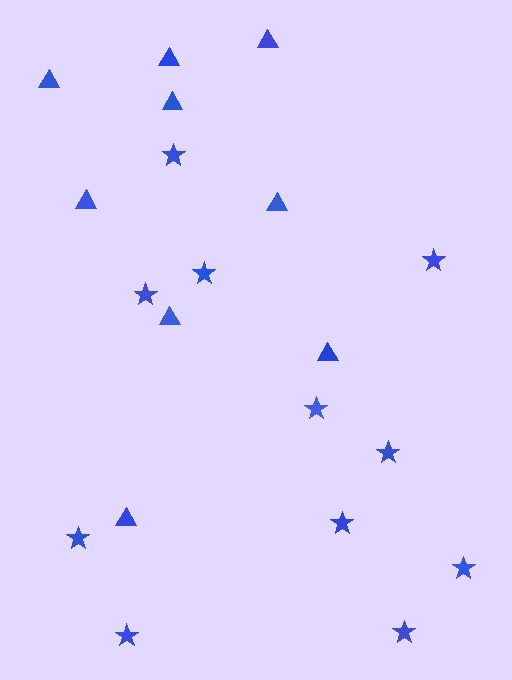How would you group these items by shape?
There are 2 groups: one group of stars (11) and one group of triangles (9).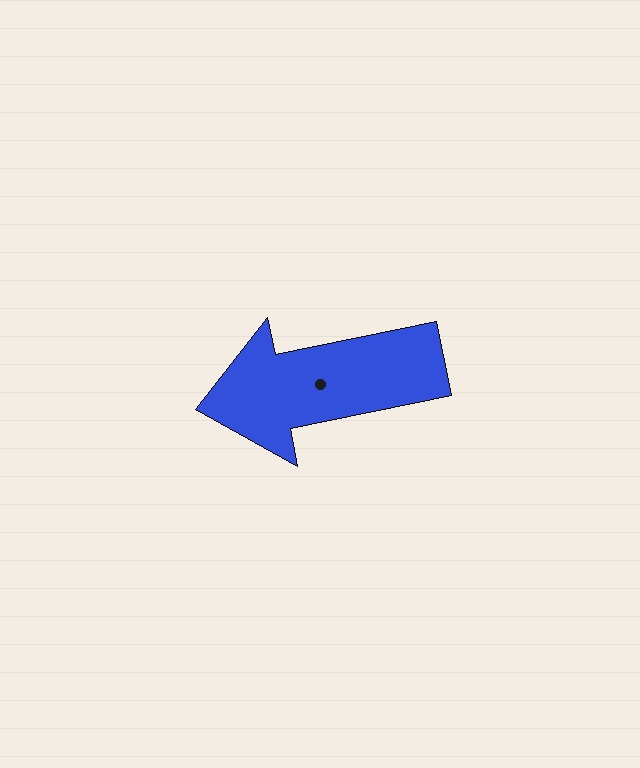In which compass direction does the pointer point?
West.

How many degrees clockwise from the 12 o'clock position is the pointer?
Approximately 258 degrees.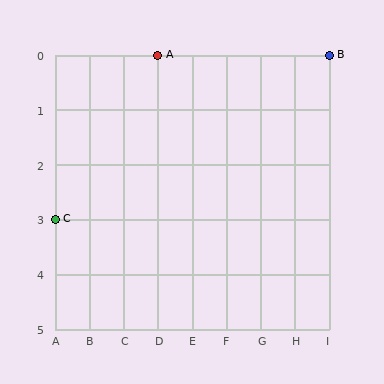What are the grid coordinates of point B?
Point B is at grid coordinates (I, 0).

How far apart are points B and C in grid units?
Points B and C are 8 columns and 3 rows apart (about 8.5 grid units diagonally).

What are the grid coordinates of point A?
Point A is at grid coordinates (D, 0).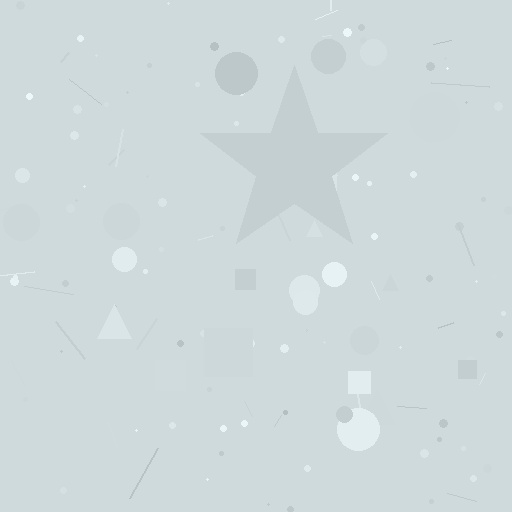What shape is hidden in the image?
A star is hidden in the image.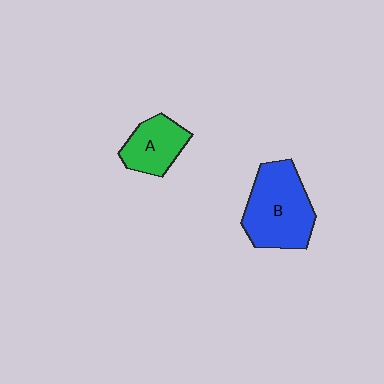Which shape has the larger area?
Shape B (blue).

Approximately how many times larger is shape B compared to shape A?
Approximately 1.7 times.